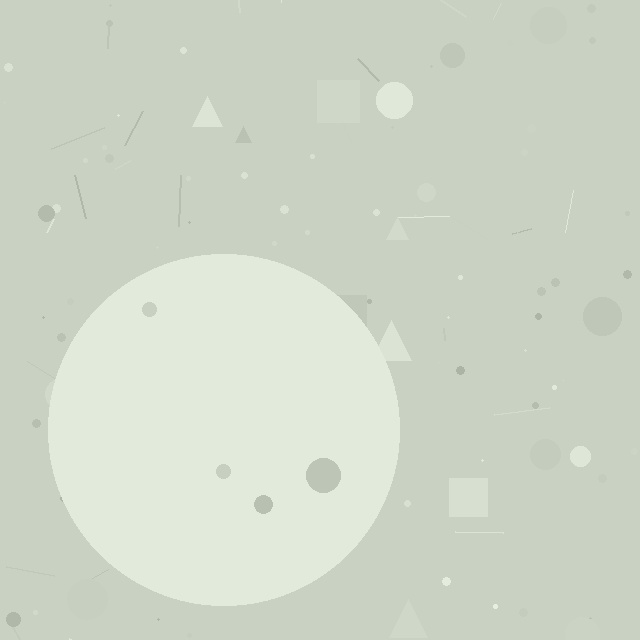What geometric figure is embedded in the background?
A circle is embedded in the background.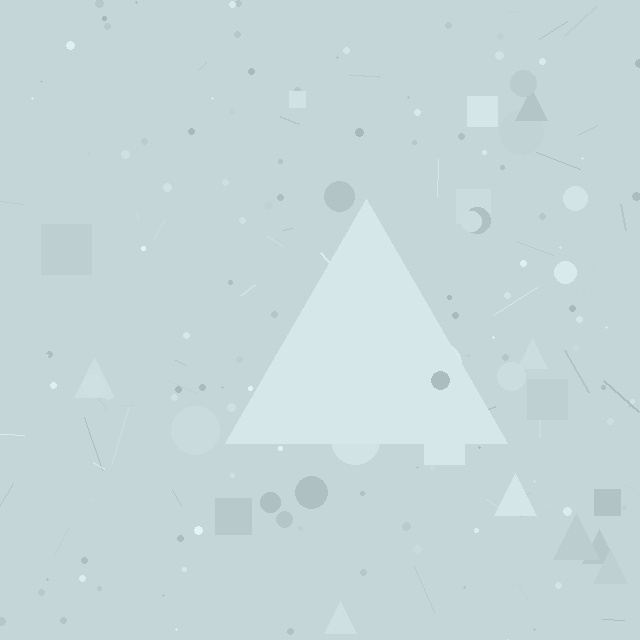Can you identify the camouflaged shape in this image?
The camouflaged shape is a triangle.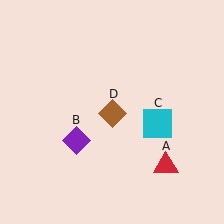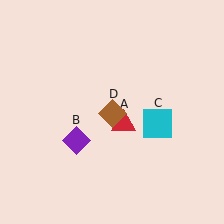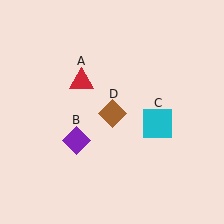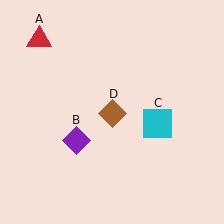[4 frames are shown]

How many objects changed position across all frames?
1 object changed position: red triangle (object A).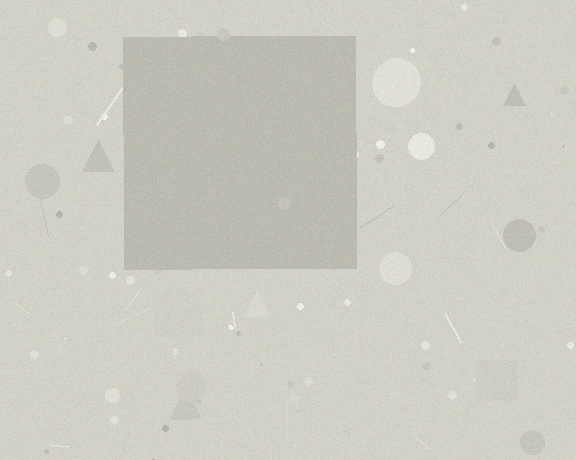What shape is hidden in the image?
A square is hidden in the image.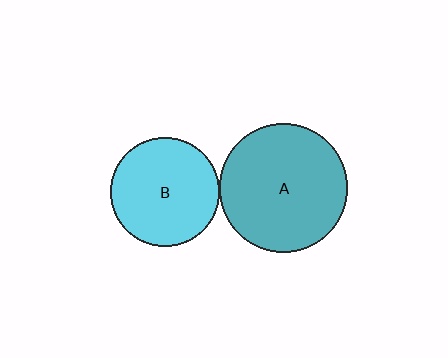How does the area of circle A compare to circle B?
Approximately 1.4 times.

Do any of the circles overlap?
No, none of the circles overlap.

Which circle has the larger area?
Circle A (teal).